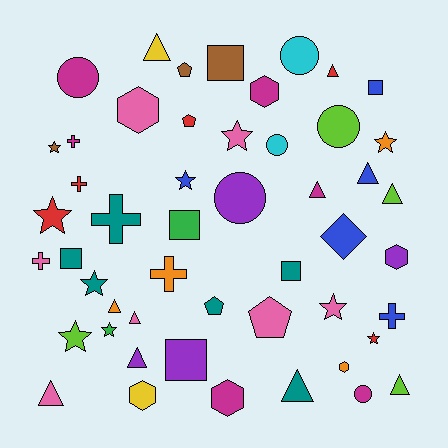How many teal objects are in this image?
There are 6 teal objects.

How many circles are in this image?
There are 6 circles.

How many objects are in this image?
There are 50 objects.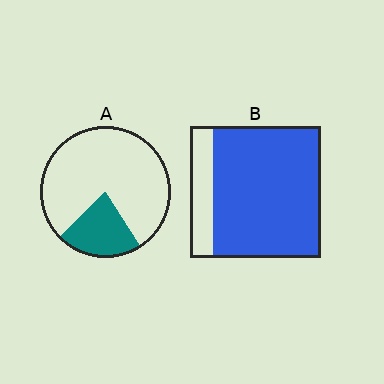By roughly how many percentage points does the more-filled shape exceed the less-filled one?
By roughly 60 percentage points (B over A).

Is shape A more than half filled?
No.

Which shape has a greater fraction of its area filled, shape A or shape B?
Shape B.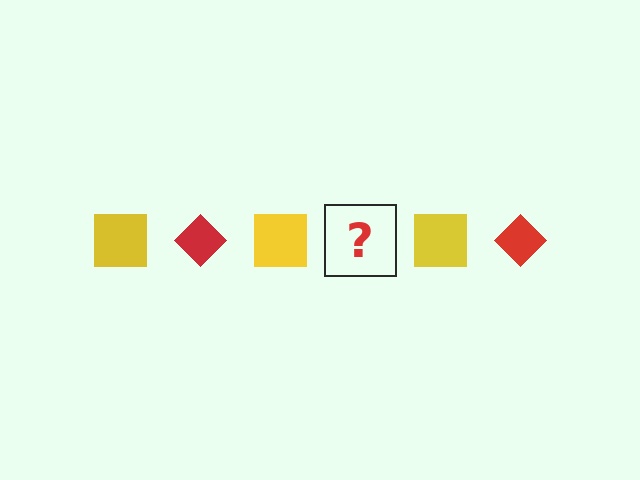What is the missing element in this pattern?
The missing element is a red diamond.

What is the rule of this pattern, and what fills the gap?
The rule is that the pattern alternates between yellow square and red diamond. The gap should be filled with a red diamond.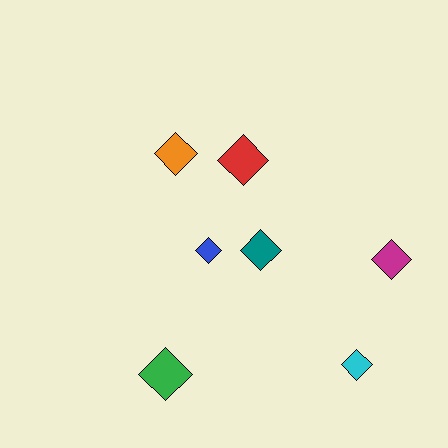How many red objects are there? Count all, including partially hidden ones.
There is 1 red object.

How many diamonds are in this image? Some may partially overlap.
There are 7 diamonds.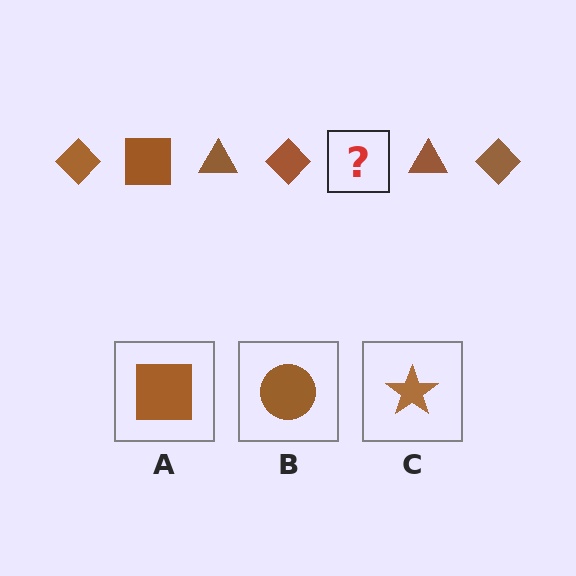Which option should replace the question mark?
Option A.